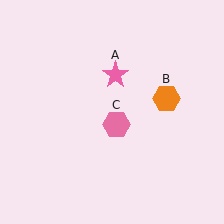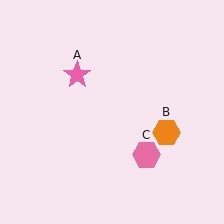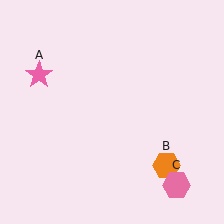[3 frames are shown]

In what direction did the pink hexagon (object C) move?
The pink hexagon (object C) moved down and to the right.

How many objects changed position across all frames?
3 objects changed position: pink star (object A), orange hexagon (object B), pink hexagon (object C).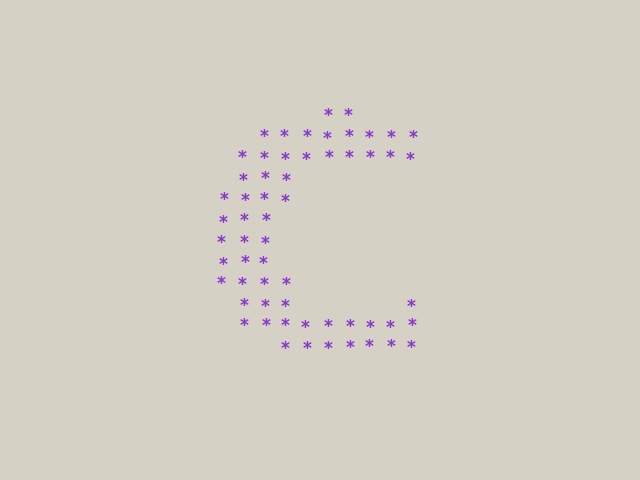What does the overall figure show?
The overall figure shows the letter C.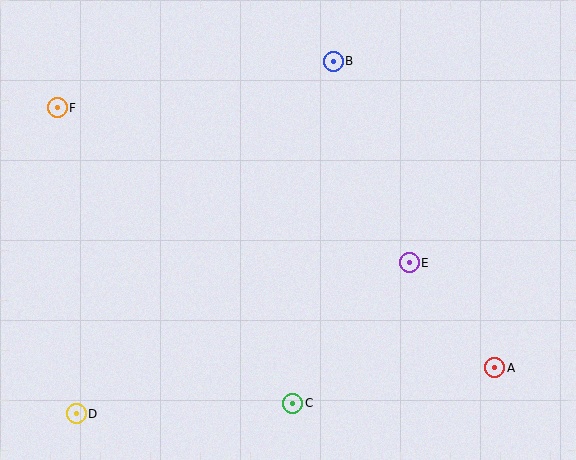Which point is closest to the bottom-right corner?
Point A is closest to the bottom-right corner.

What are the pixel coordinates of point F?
Point F is at (57, 108).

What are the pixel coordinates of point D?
Point D is at (76, 414).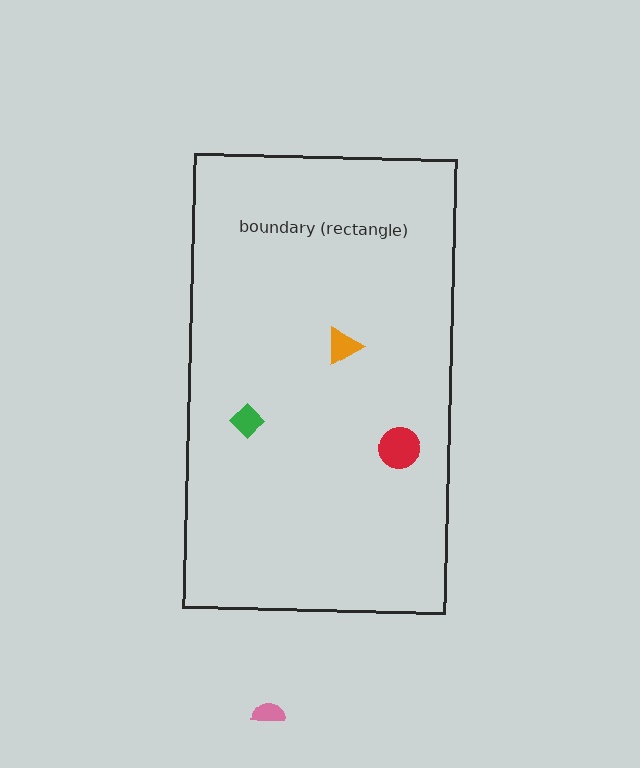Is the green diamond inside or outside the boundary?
Inside.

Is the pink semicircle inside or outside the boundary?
Outside.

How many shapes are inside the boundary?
3 inside, 1 outside.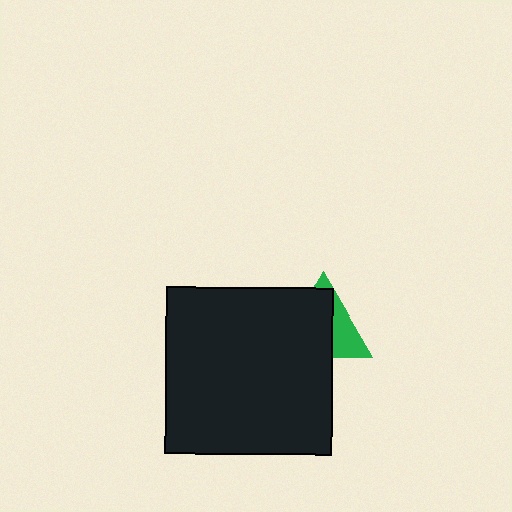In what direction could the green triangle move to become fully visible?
The green triangle could move toward the upper-right. That would shift it out from behind the black square entirely.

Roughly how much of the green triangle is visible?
A small part of it is visible (roughly 37%).